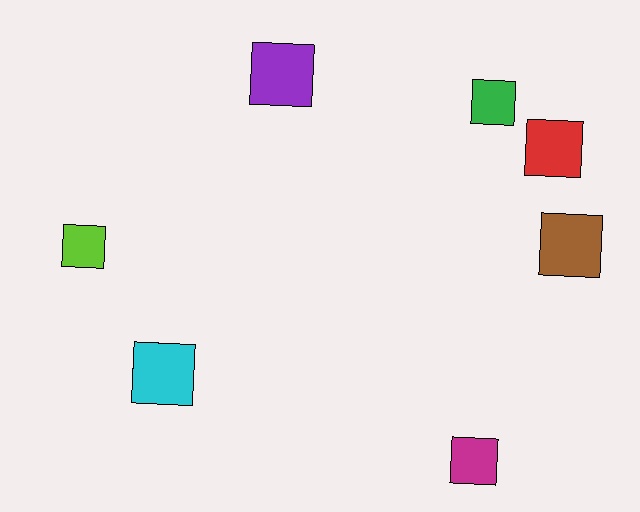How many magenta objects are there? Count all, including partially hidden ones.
There is 1 magenta object.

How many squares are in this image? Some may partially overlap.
There are 7 squares.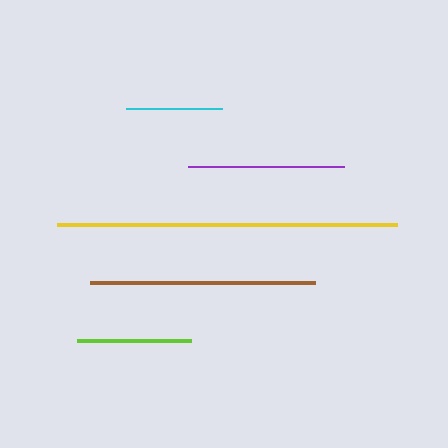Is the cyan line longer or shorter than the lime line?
The lime line is longer than the cyan line.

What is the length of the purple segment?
The purple segment is approximately 156 pixels long.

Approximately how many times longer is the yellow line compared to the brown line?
The yellow line is approximately 1.5 times the length of the brown line.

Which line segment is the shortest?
The cyan line is the shortest at approximately 96 pixels.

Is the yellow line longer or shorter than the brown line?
The yellow line is longer than the brown line.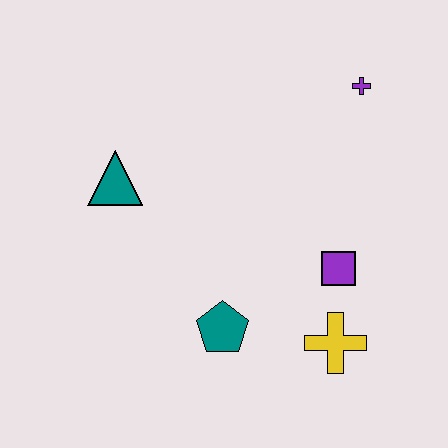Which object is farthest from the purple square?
The teal triangle is farthest from the purple square.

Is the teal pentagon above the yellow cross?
Yes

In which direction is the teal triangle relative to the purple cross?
The teal triangle is to the left of the purple cross.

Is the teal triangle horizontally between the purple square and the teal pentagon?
No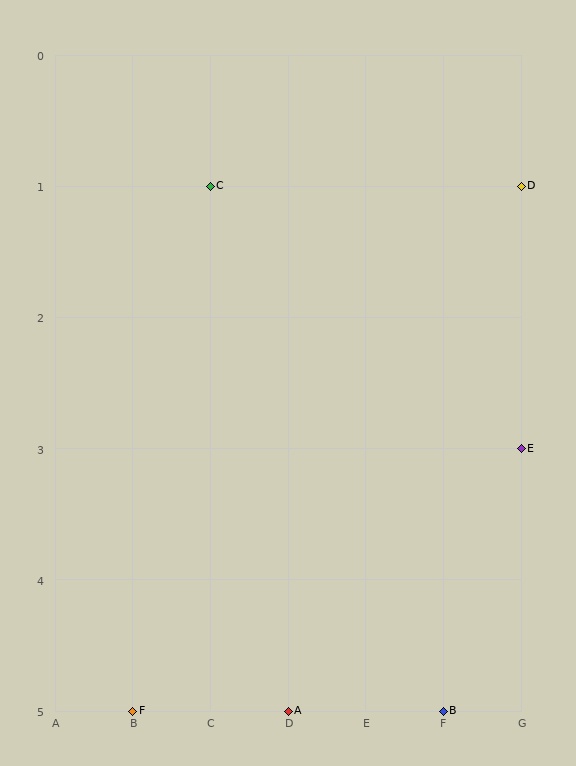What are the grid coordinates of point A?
Point A is at grid coordinates (D, 5).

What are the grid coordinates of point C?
Point C is at grid coordinates (C, 1).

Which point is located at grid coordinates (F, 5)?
Point B is at (F, 5).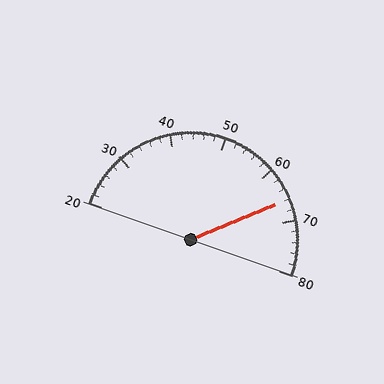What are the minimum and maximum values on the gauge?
The gauge ranges from 20 to 80.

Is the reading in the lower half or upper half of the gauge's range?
The reading is in the upper half of the range (20 to 80).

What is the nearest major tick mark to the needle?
The nearest major tick mark is 70.